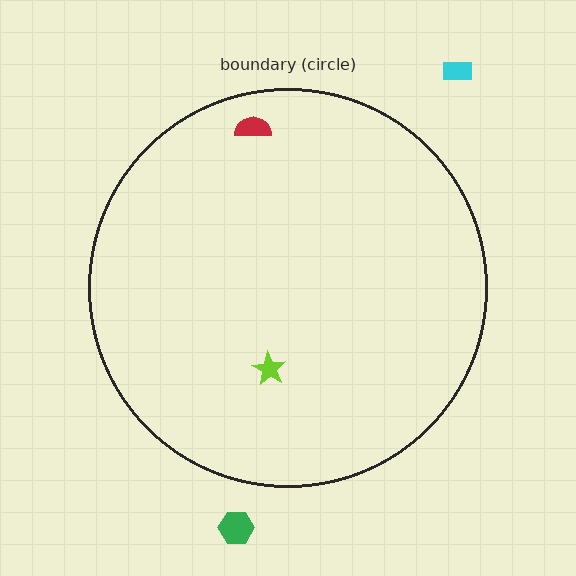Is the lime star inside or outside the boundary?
Inside.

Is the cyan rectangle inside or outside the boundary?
Outside.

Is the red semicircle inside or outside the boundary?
Inside.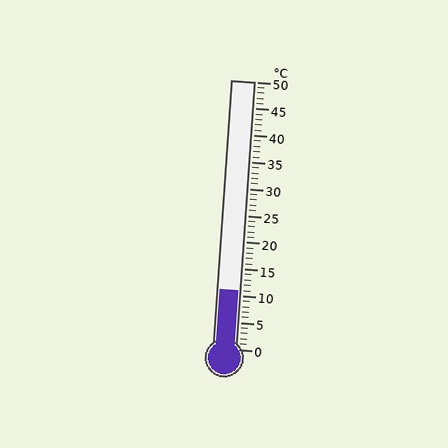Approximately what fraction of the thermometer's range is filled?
The thermometer is filled to approximately 20% of its range.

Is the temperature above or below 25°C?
The temperature is below 25°C.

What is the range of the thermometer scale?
The thermometer scale ranges from 0°C to 50°C.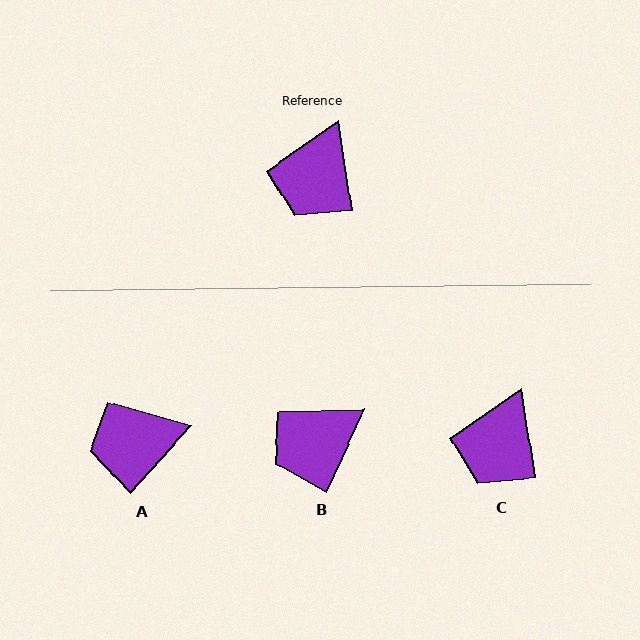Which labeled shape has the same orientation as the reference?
C.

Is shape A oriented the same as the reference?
No, it is off by about 51 degrees.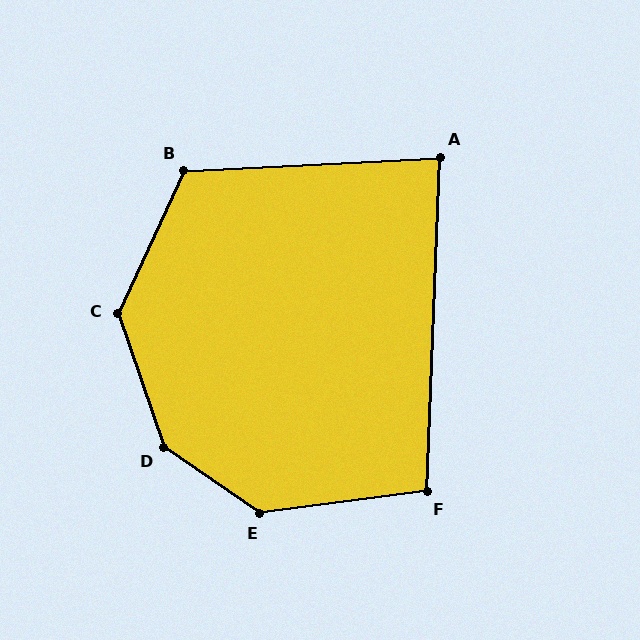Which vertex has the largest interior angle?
D, at approximately 143 degrees.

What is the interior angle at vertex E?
Approximately 139 degrees (obtuse).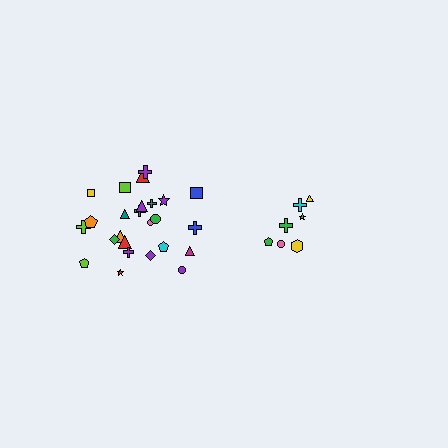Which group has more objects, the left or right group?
The left group.